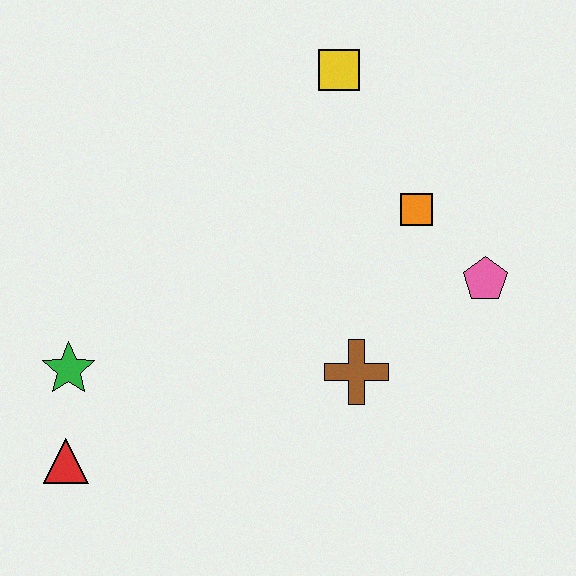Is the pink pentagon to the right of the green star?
Yes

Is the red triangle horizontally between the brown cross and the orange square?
No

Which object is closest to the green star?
The red triangle is closest to the green star.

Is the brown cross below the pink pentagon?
Yes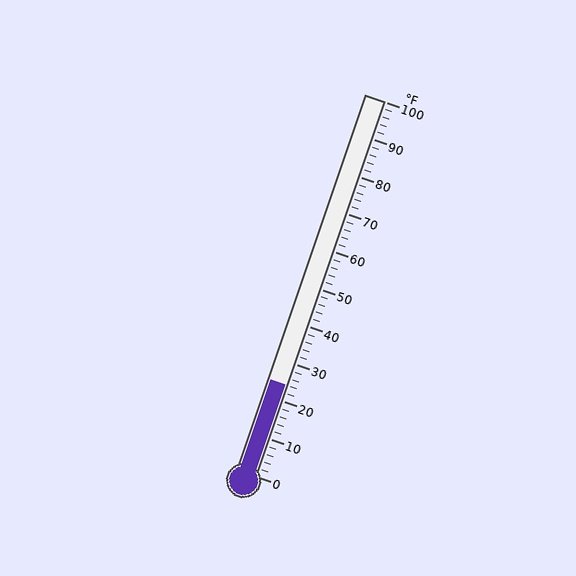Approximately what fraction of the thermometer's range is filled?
The thermometer is filled to approximately 25% of its range.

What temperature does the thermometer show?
The thermometer shows approximately 24°F.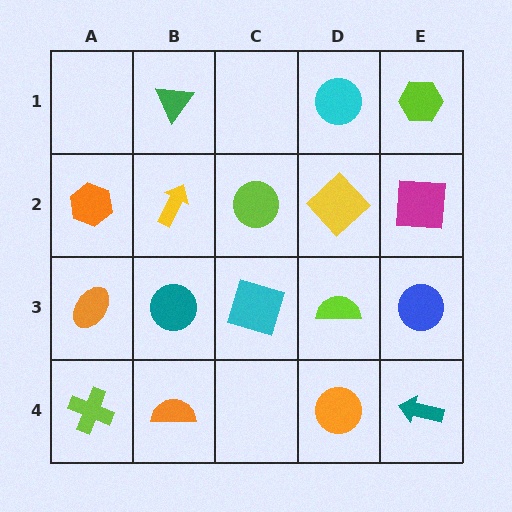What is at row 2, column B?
A yellow arrow.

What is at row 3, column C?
A cyan square.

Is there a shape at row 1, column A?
No, that cell is empty.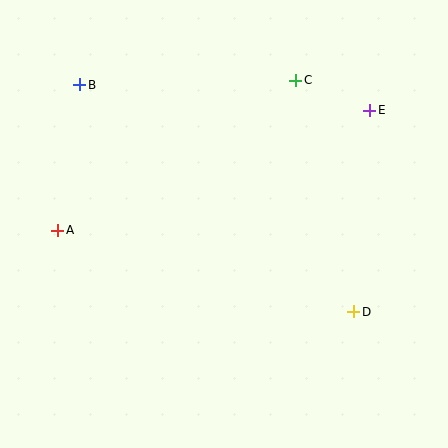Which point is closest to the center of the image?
Point D at (354, 312) is closest to the center.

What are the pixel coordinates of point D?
Point D is at (354, 312).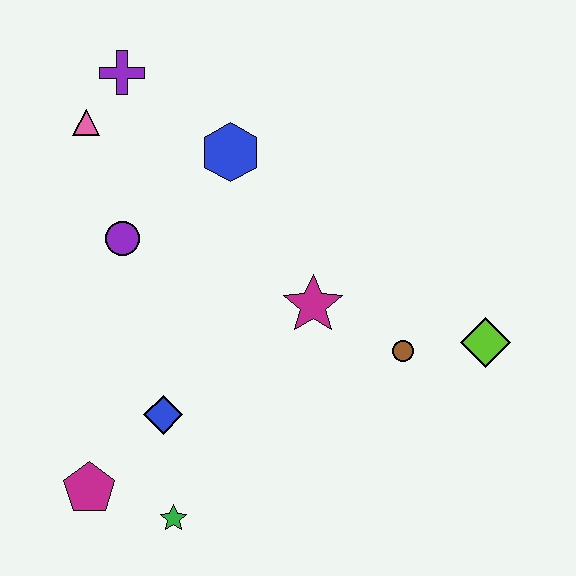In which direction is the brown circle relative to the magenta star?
The brown circle is to the right of the magenta star.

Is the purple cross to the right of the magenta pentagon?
Yes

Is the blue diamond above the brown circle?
No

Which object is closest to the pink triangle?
The purple cross is closest to the pink triangle.